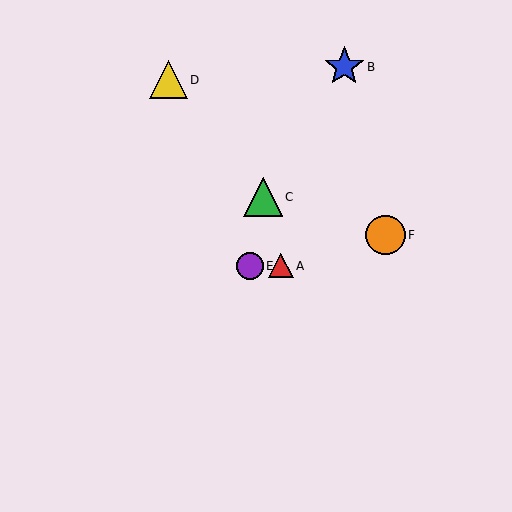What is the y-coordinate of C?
Object C is at y≈197.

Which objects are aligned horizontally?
Objects A, E are aligned horizontally.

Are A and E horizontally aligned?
Yes, both are at y≈266.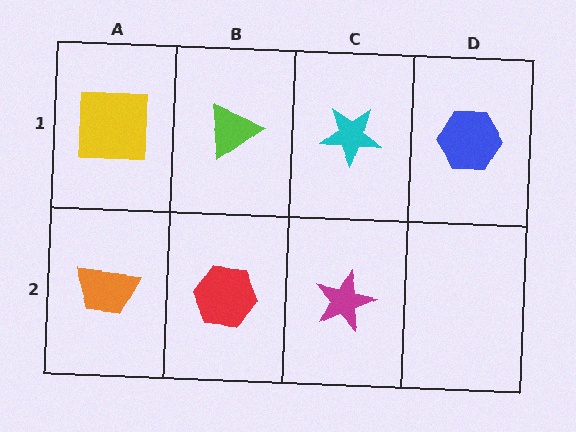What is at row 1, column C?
A cyan star.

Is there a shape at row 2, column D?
No, that cell is empty.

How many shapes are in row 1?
4 shapes.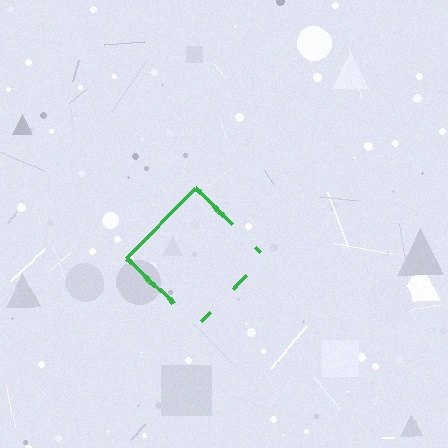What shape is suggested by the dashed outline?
The dashed outline suggests a diamond.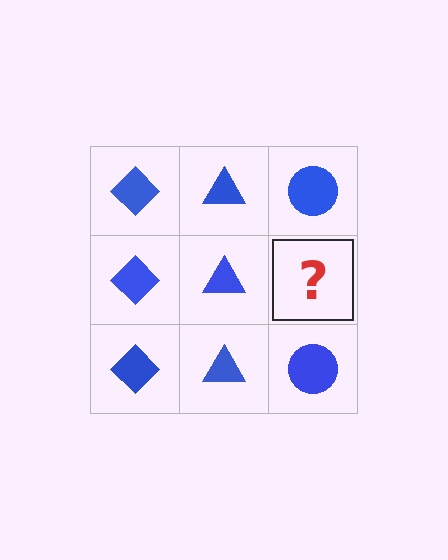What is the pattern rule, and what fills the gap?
The rule is that each column has a consistent shape. The gap should be filled with a blue circle.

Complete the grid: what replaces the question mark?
The question mark should be replaced with a blue circle.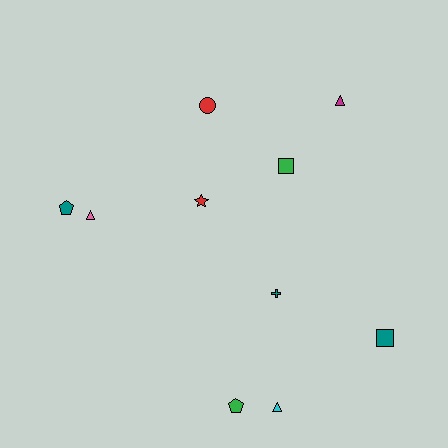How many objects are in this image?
There are 10 objects.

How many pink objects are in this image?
There is 1 pink object.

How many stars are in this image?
There is 1 star.